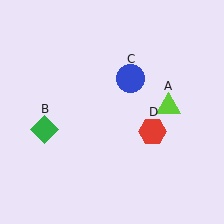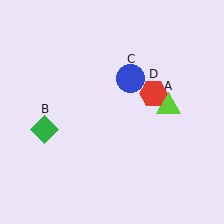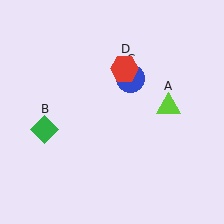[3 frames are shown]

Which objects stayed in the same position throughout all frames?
Lime triangle (object A) and green diamond (object B) and blue circle (object C) remained stationary.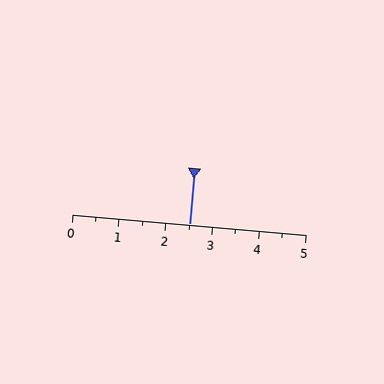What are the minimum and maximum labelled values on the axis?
The axis runs from 0 to 5.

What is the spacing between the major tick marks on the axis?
The major ticks are spaced 1 apart.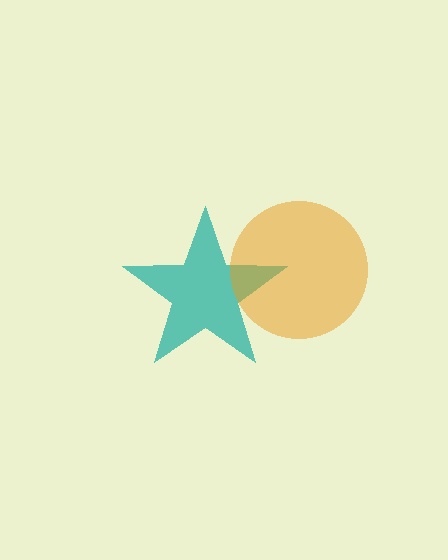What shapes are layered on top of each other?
The layered shapes are: a teal star, an orange circle.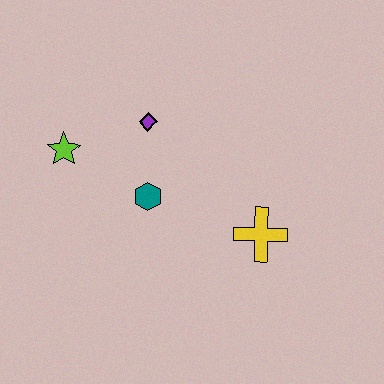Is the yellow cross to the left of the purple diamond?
No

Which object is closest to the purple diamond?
The teal hexagon is closest to the purple diamond.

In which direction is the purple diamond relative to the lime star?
The purple diamond is to the right of the lime star.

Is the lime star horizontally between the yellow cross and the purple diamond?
No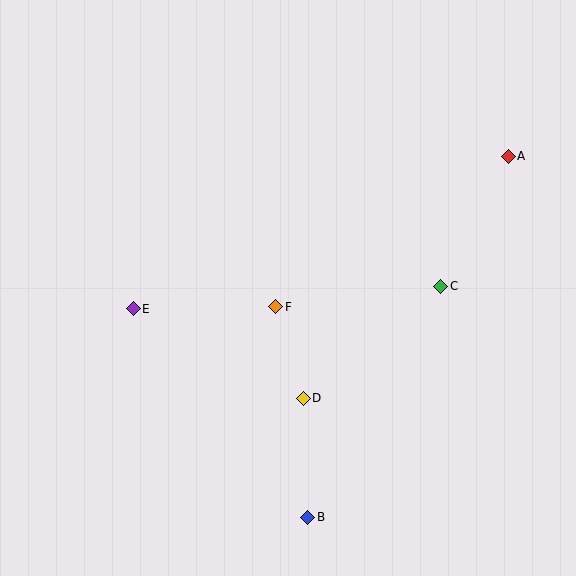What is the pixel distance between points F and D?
The distance between F and D is 96 pixels.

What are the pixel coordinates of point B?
Point B is at (308, 517).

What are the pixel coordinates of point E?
Point E is at (133, 309).